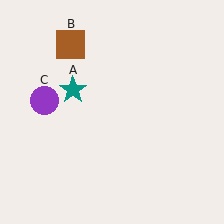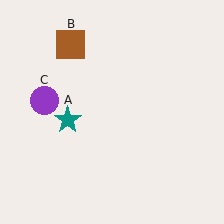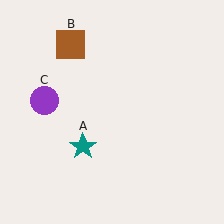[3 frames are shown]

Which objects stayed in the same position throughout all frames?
Brown square (object B) and purple circle (object C) remained stationary.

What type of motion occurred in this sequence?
The teal star (object A) rotated counterclockwise around the center of the scene.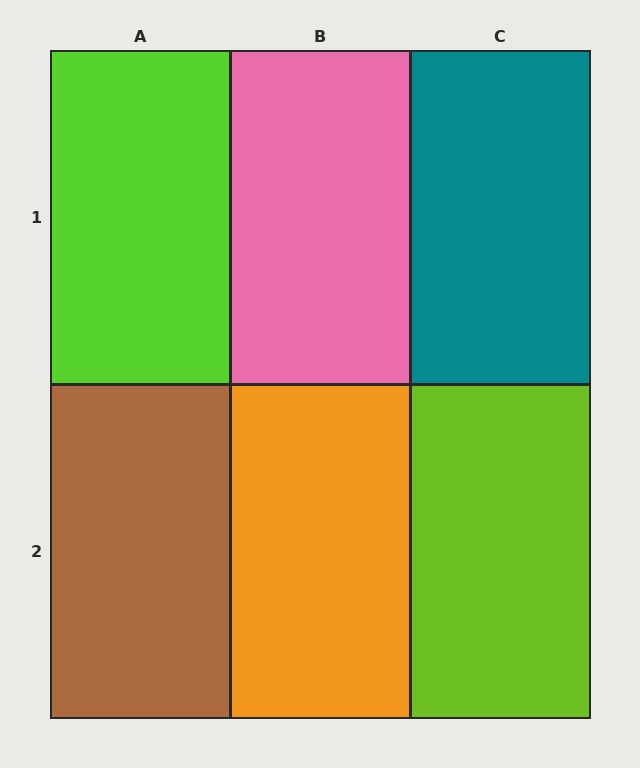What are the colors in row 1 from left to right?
Lime, pink, teal.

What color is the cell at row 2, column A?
Brown.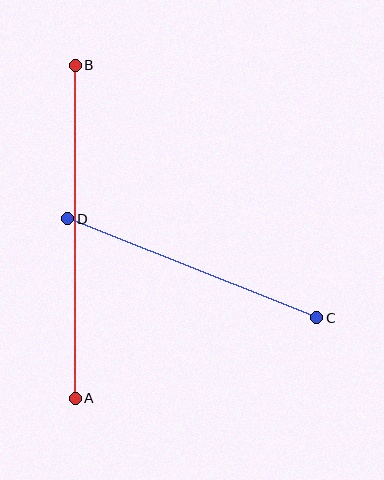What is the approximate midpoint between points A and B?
The midpoint is at approximately (75, 232) pixels.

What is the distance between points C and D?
The distance is approximately 268 pixels.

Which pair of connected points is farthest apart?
Points A and B are farthest apart.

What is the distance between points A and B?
The distance is approximately 333 pixels.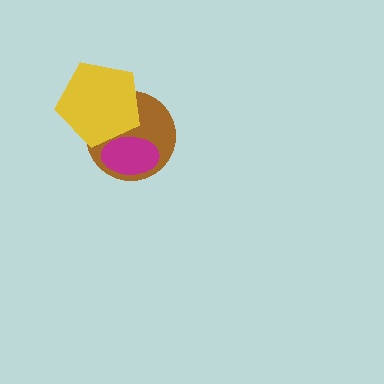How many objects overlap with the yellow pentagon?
2 objects overlap with the yellow pentagon.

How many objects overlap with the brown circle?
2 objects overlap with the brown circle.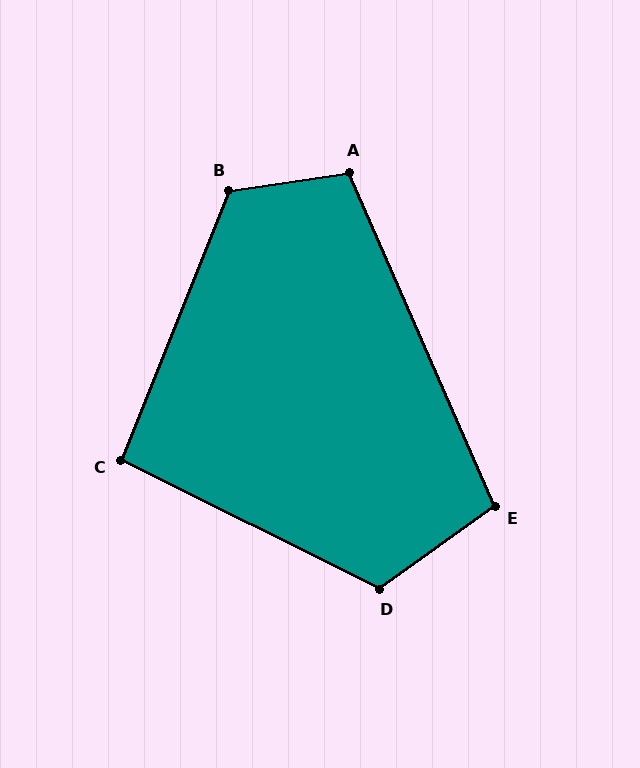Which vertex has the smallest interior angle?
C, at approximately 95 degrees.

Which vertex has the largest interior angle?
B, at approximately 121 degrees.